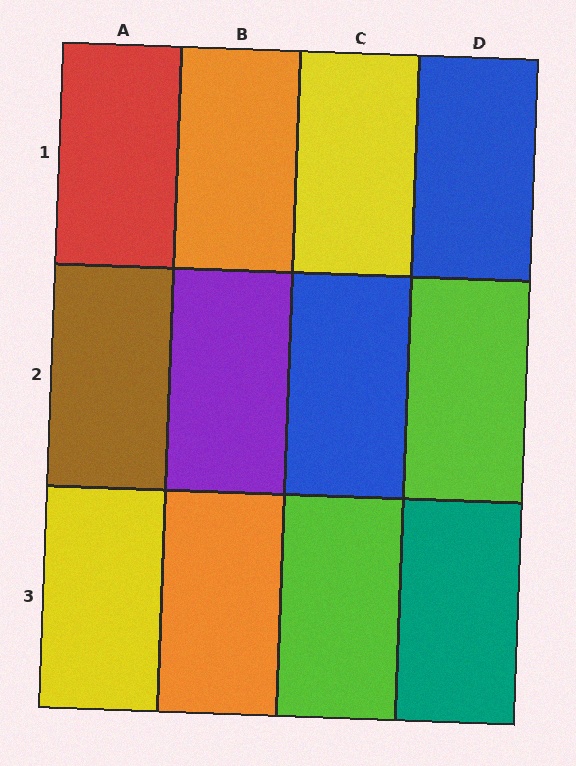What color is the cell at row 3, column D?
Teal.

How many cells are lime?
2 cells are lime.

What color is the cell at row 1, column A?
Red.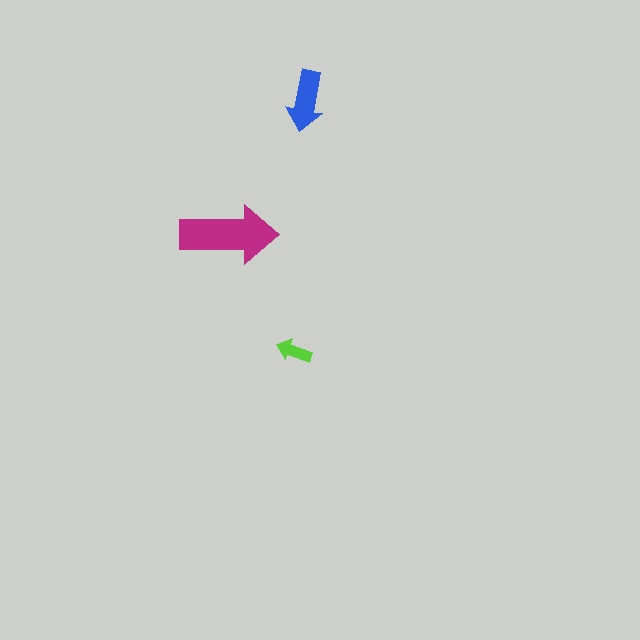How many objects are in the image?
There are 3 objects in the image.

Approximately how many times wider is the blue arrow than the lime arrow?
About 1.5 times wider.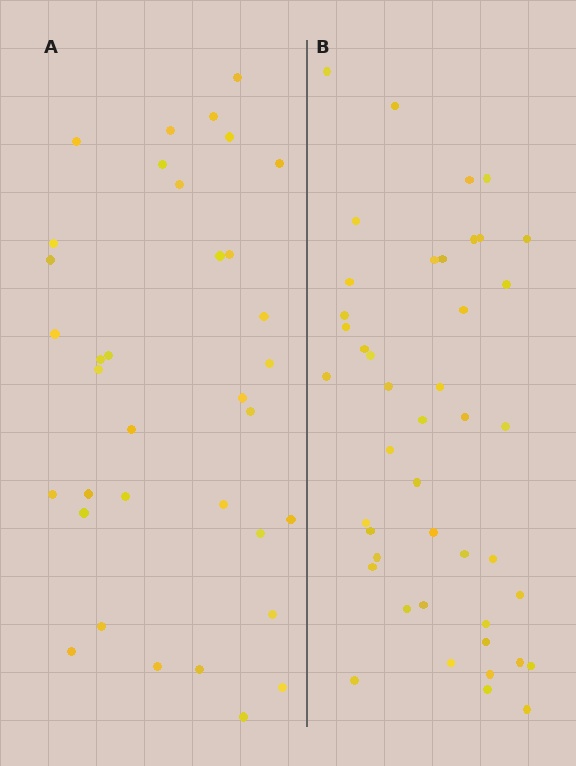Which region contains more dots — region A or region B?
Region B (the right region) has more dots.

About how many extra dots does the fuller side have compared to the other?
Region B has roughly 8 or so more dots than region A.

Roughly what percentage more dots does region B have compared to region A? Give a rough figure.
About 25% more.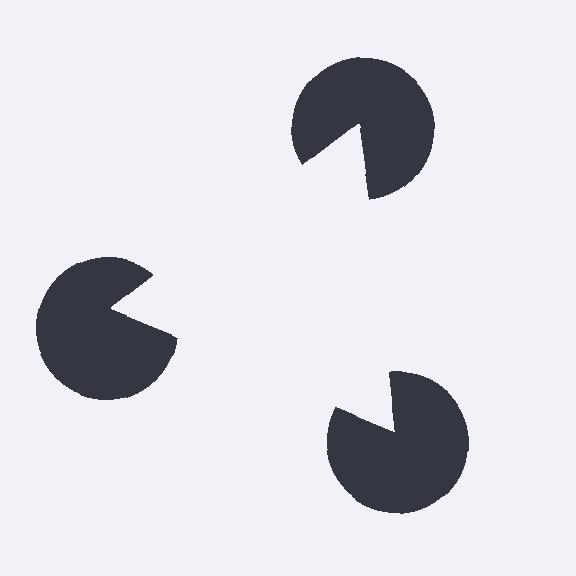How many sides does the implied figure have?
3 sides.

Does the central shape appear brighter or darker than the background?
It typically appears slightly brighter than the background, even though no actual brightness change is drawn.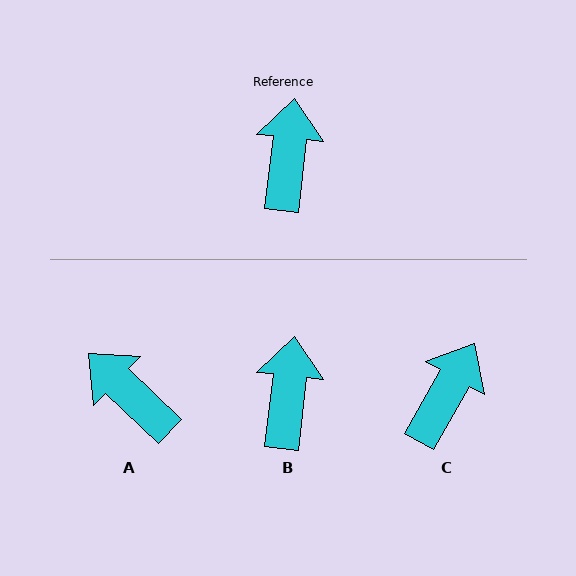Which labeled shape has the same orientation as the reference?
B.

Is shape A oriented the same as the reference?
No, it is off by about 53 degrees.